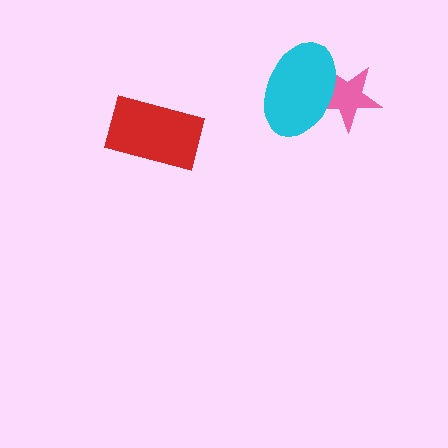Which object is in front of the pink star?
The cyan ellipse is in front of the pink star.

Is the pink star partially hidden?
Yes, it is partially covered by another shape.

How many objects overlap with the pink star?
1 object overlaps with the pink star.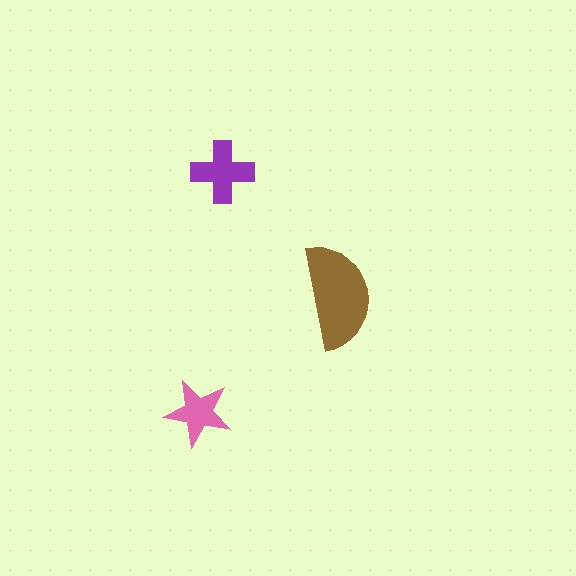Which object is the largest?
The brown semicircle.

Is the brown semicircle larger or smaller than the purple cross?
Larger.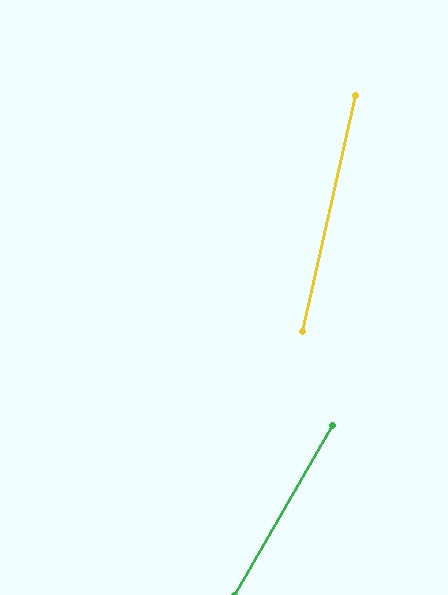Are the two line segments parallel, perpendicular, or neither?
Neither parallel nor perpendicular — they differ by about 18°.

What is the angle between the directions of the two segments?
Approximately 18 degrees.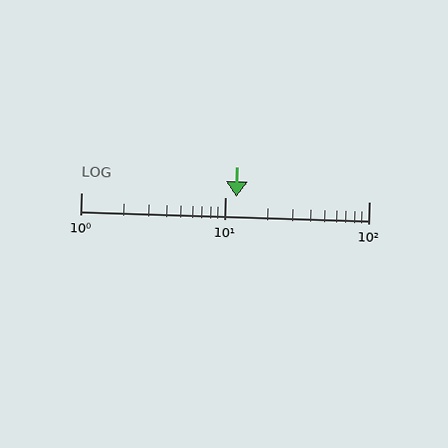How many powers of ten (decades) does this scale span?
The scale spans 2 decades, from 1 to 100.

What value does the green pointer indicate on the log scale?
The pointer indicates approximately 12.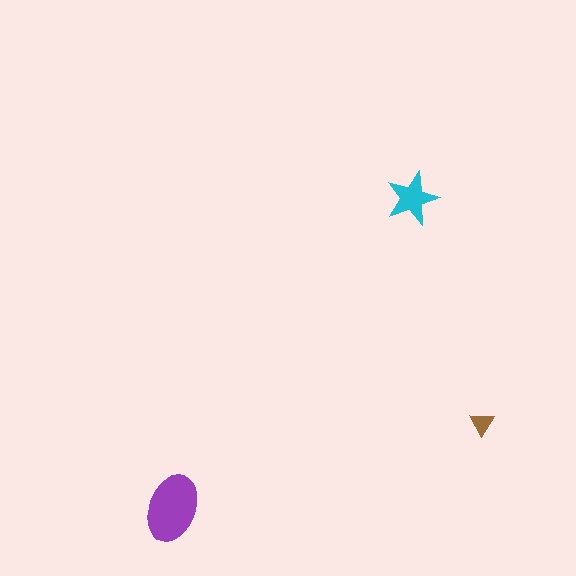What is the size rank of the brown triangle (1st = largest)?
3rd.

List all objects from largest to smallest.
The purple ellipse, the cyan star, the brown triangle.